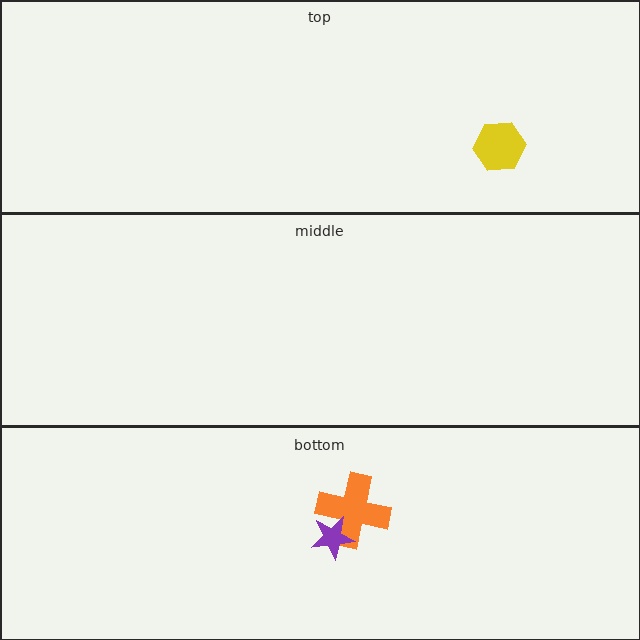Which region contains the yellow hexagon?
The top region.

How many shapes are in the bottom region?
2.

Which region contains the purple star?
The bottom region.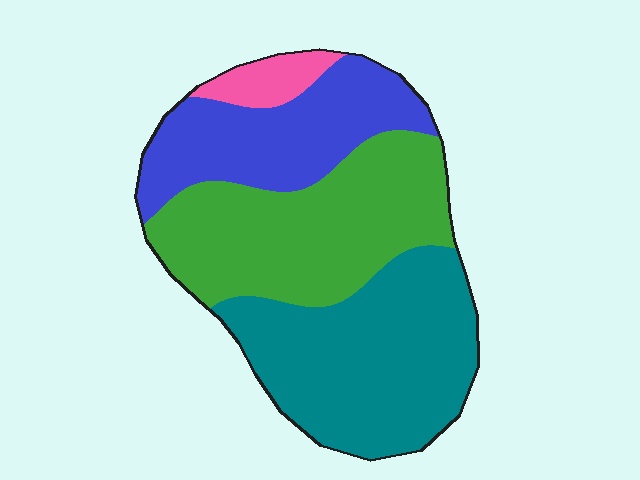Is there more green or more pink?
Green.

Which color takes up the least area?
Pink, at roughly 5%.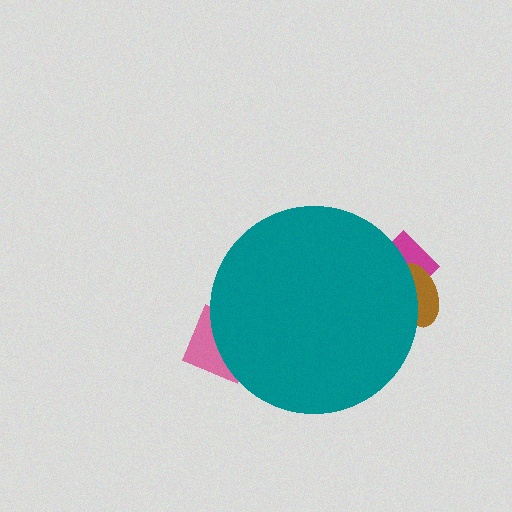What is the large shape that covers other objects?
A teal circle.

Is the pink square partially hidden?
Yes, the pink square is partially hidden behind the teal circle.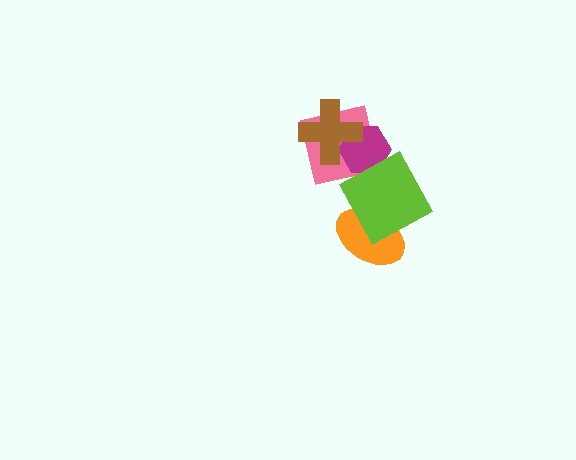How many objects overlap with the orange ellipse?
1 object overlaps with the orange ellipse.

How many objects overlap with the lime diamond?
3 objects overlap with the lime diamond.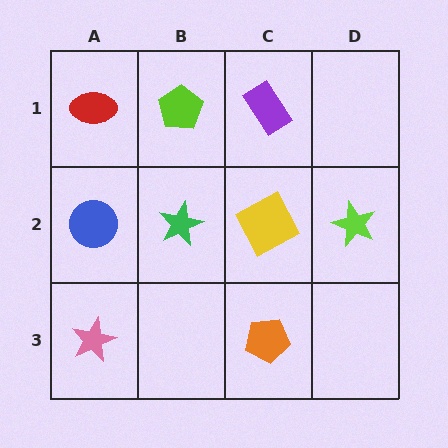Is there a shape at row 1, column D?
No, that cell is empty.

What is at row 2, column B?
A green star.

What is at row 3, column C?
An orange pentagon.